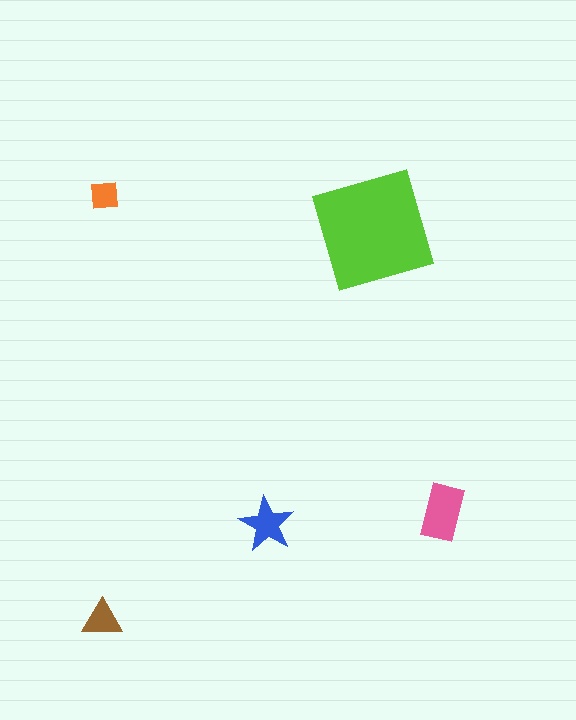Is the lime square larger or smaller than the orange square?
Larger.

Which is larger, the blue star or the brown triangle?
The blue star.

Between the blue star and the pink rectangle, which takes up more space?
The pink rectangle.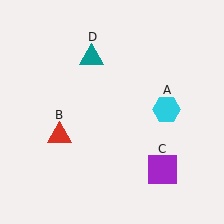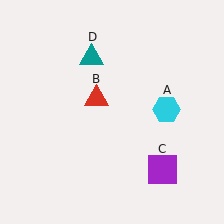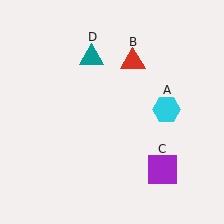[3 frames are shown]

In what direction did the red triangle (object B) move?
The red triangle (object B) moved up and to the right.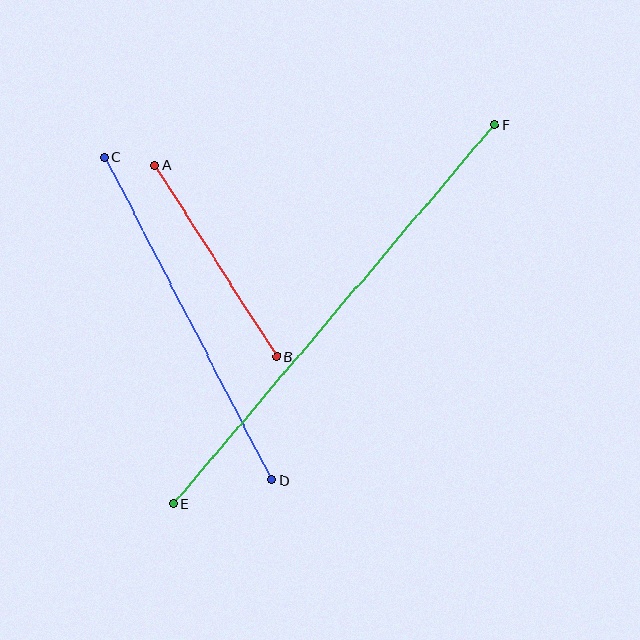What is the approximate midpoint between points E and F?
The midpoint is at approximately (334, 314) pixels.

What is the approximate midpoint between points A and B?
The midpoint is at approximately (216, 261) pixels.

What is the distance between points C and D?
The distance is approximately 364 pixels.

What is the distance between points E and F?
The distance is approximately 496 pixels.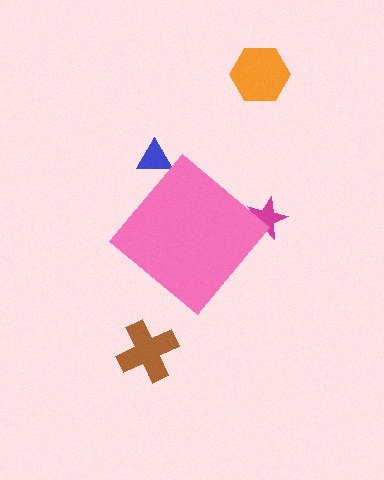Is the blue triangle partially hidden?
Yes, the blue triangle is partially hidden behind the pink diamond.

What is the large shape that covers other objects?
A pink diamond.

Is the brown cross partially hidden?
No, the brown cross is fully visible.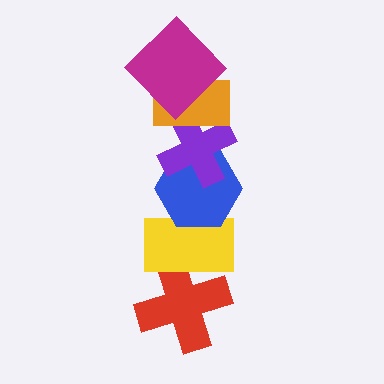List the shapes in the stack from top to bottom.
From top to bottom: the magenta diamond, the orange rectangle, the purple cross, the blue hexagon, the yellow rectangle, the red cross.